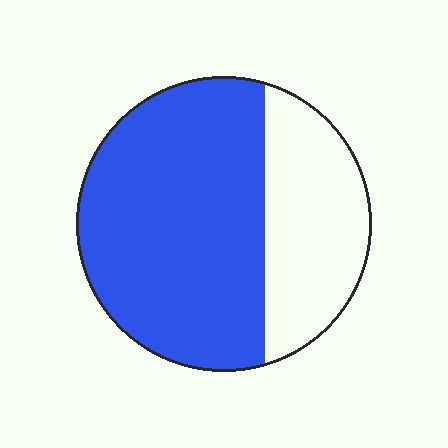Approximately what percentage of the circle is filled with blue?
Approximately 65%.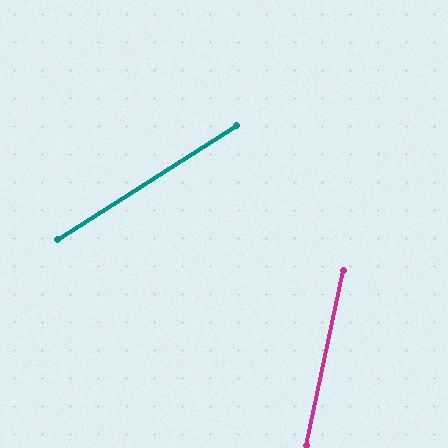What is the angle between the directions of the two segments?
Approximately 46 degrees.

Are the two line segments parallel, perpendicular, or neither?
Neither parallel nor perpendicular — they differ by about 46°.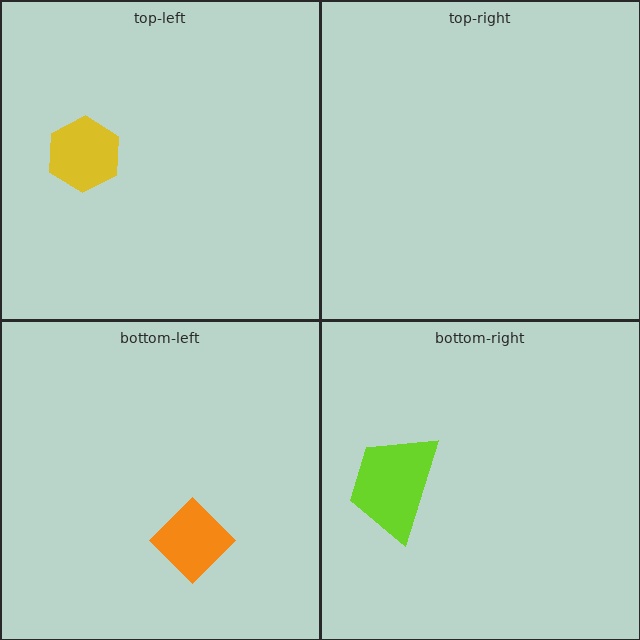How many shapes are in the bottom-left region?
1.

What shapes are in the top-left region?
The yellow hexagon.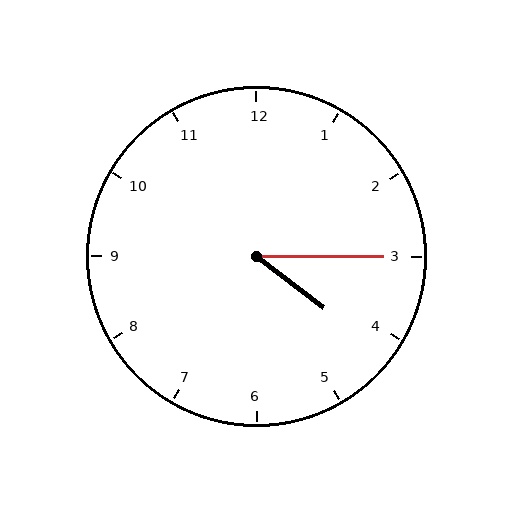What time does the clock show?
4:15.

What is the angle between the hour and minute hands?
Approximately 38 degrees.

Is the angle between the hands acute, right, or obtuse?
It is acute.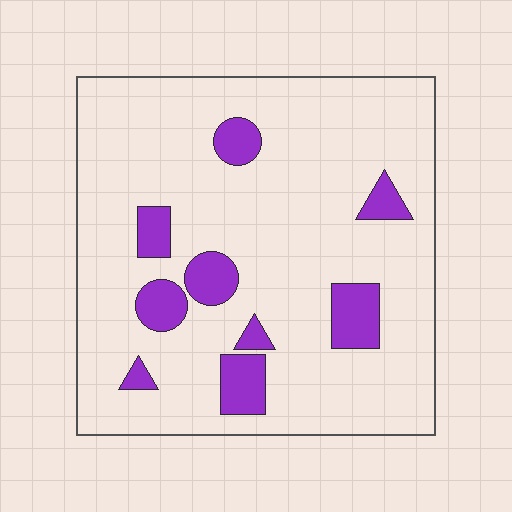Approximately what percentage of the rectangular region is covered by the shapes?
Approximately 15%.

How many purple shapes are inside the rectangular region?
9.